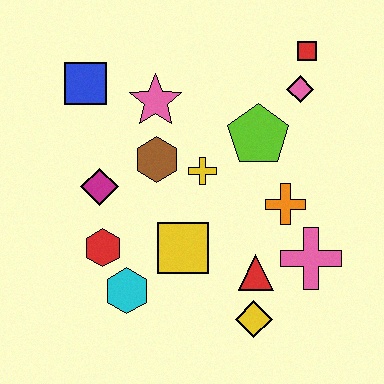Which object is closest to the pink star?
The brown hexagon is closest to the pink star.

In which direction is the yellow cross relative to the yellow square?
The yellow cross is above the yellow square.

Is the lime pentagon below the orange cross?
No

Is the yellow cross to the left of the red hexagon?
No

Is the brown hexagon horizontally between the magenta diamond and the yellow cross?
Yes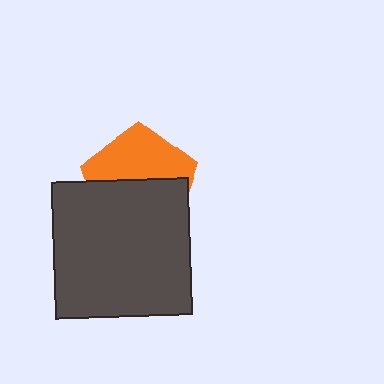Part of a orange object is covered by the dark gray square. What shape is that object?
It is a pentagon.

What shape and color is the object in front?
The object in front is a dark gray square.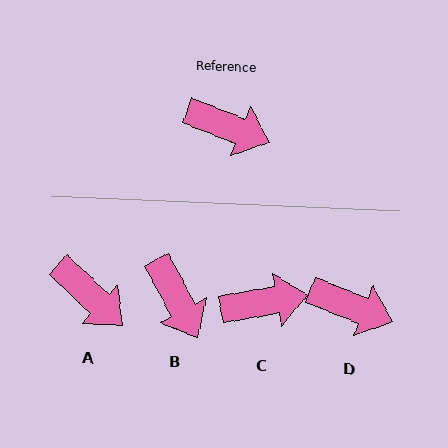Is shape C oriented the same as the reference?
No, it is off by about 31 degrees.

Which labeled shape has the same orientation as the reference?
D.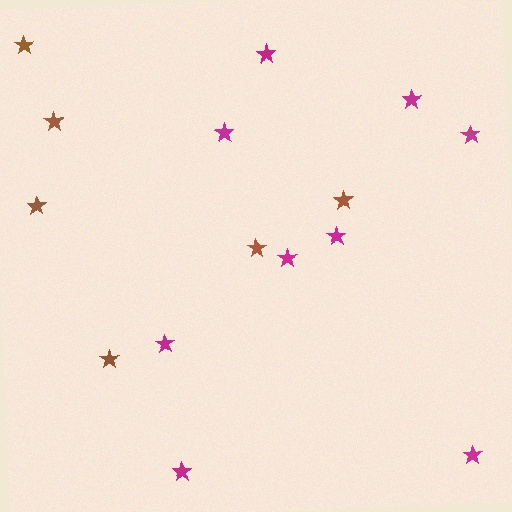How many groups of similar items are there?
There are 2 groups: one group of magenta stars (9) and one group of brown stars (6).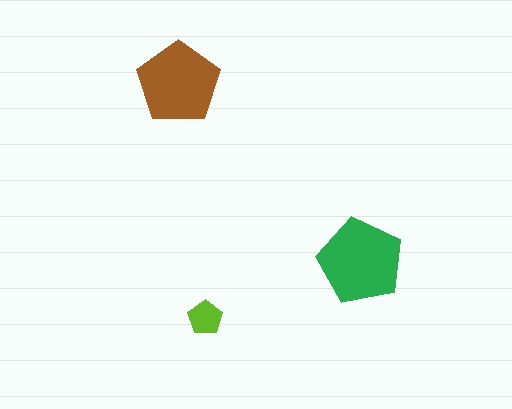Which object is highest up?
The brown pentagon is topmost.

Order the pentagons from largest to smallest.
the green one, the brown one, the lime one.